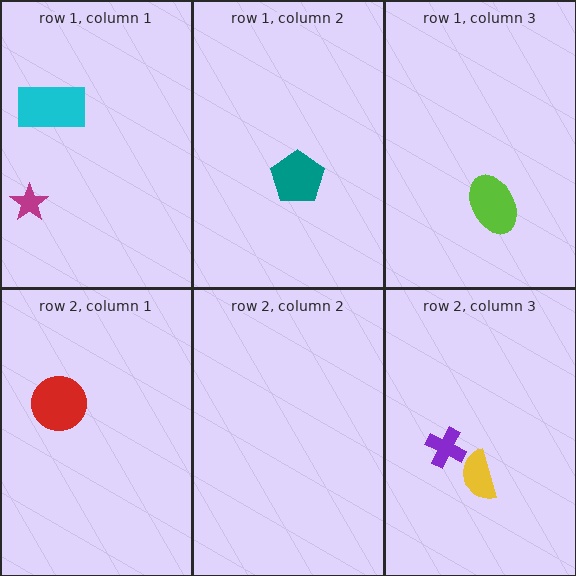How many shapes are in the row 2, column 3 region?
2.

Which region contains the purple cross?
The row 2, column 3 region.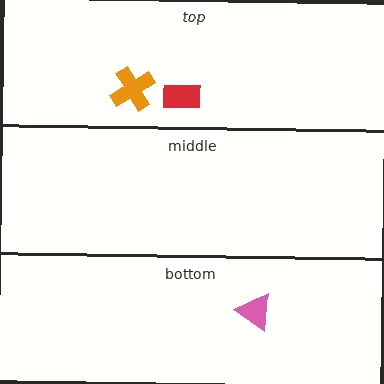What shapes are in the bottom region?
The pink triangle.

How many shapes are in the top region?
2.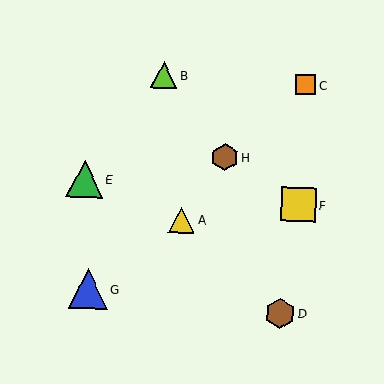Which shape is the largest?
The blue triangle (labeled G) is the largest.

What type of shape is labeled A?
Shape A is a yellow triangle.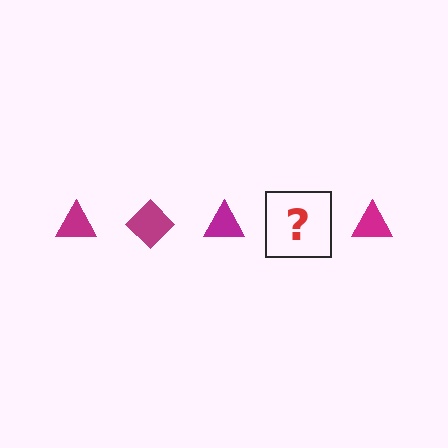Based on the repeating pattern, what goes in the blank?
The blank should be a magenta diamond.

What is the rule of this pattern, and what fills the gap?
The rule is that the pattern cycles through triangle, diamond shapes in magenta. The gap should be filled with a magenta diamond.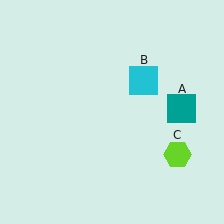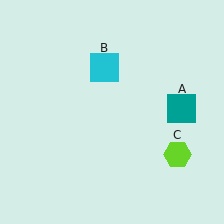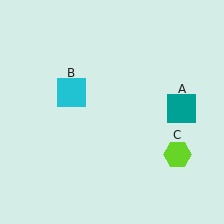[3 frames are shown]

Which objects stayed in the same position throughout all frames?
Teal square (object A) and lime hexagon (object C) remained stationary.